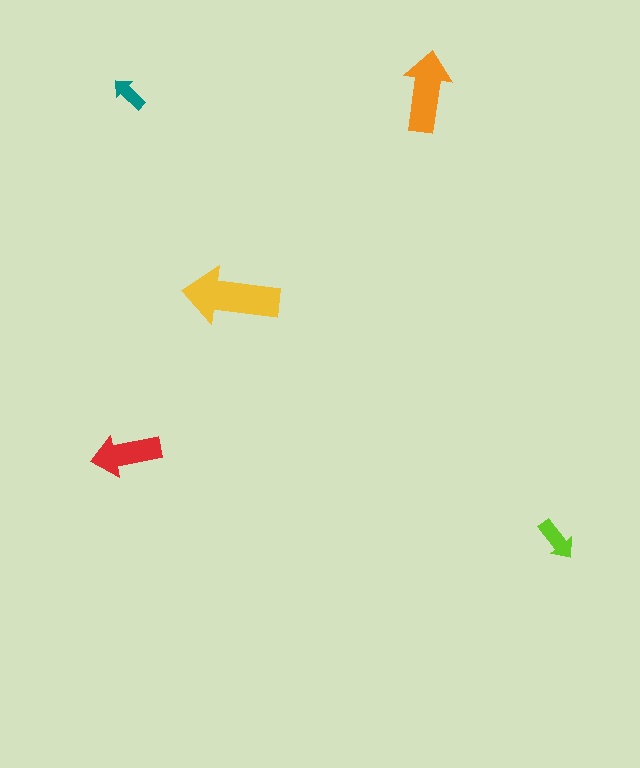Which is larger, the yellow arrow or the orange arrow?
The yellow one.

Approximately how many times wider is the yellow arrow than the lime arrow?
About 2 times wider.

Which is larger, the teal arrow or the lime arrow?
The lime one.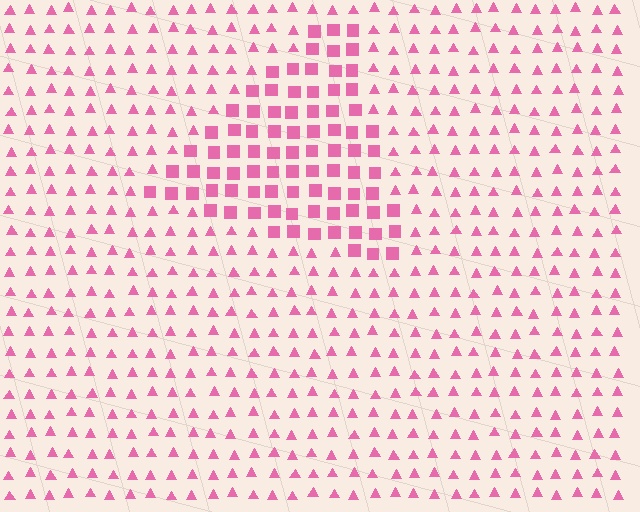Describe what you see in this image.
The image is filled with small pink elements arranged in a uniform grid. A triangle-shaped region contains squares, while the surrounding area contains triangles. The boundary is defined purely by the change in element shape.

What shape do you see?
I see a triangle.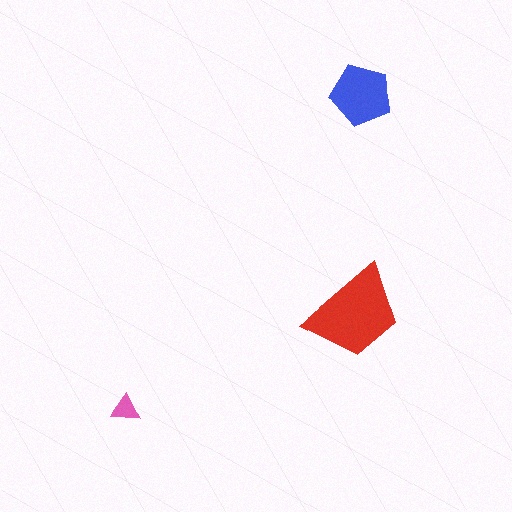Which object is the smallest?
The pink triangle.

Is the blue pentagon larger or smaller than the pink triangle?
Larger.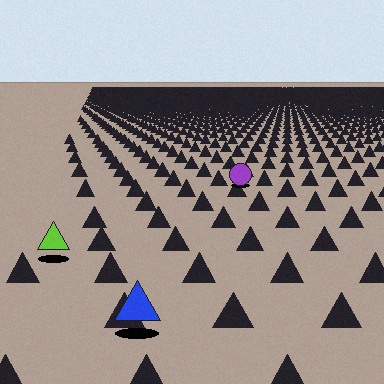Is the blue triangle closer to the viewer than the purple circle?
Yes. The blue triangle is closer — you can tell from the texture gradient: the ground texture is coarser near it.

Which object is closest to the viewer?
The blue triangle is closest. The texture marks near it are larger and more spread out.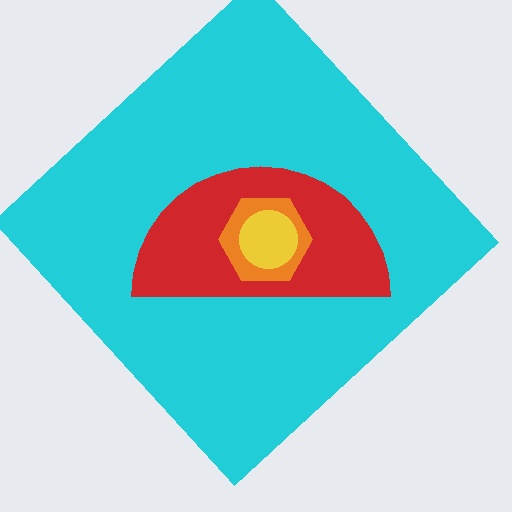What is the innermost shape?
The yellow circle.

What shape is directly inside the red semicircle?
The orange hexagon.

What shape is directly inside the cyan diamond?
The red semicircle.